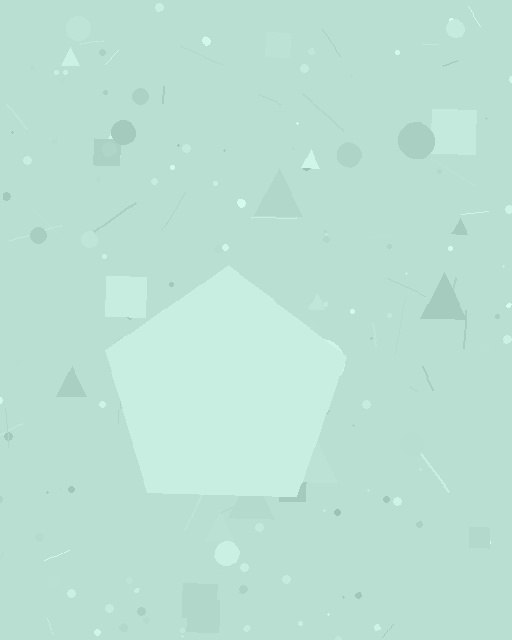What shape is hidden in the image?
A pentagon is hidden in the image.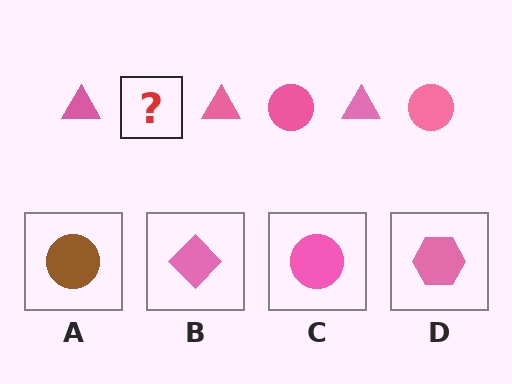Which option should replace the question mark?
Option C.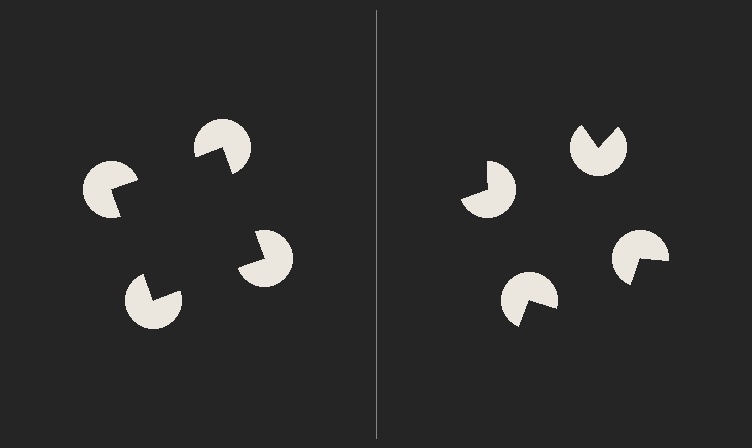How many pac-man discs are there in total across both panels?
8 — 4 on each side.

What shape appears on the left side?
An illusory square.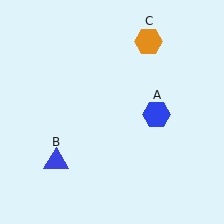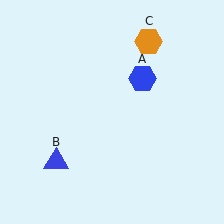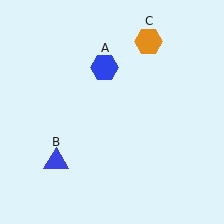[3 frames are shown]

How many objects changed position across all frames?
1 object changed position: blue hexagon (object A).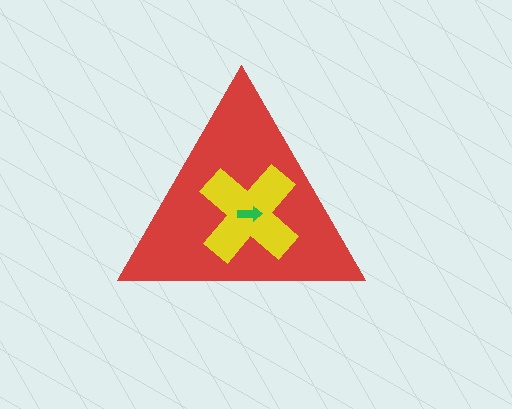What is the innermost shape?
The green arrow.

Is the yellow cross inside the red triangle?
Yes.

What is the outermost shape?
The red triangle.